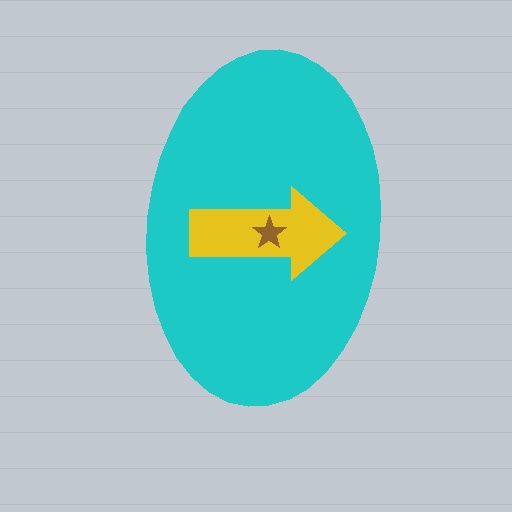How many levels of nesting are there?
3.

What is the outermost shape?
The cyan ellipse.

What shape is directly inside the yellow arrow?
The brown star.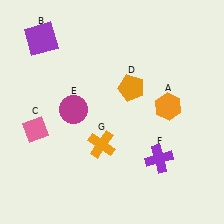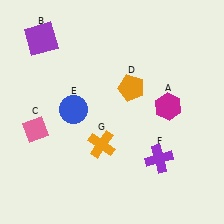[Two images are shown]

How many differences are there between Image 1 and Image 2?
There are 2 differences between the two images.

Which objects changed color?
A changed from orange to magenta. E changed from magenta to blue.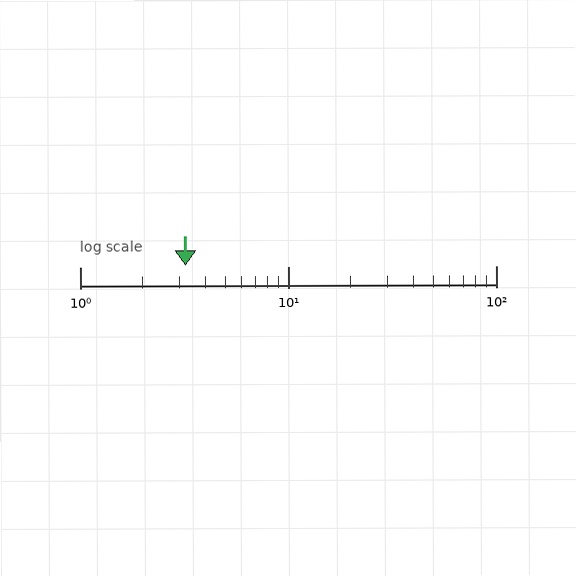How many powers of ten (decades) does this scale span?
The scale spans 2 decades, from 1 to 100.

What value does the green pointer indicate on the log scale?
The pointer indicates approximately 3.2.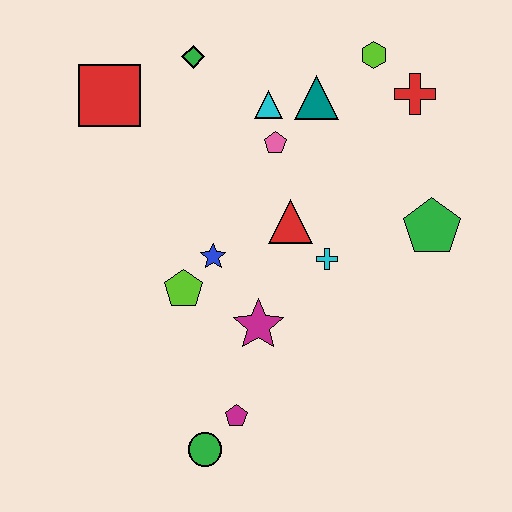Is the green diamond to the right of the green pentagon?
No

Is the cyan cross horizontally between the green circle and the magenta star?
No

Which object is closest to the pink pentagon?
The cyan triangle is closest to the pink pentagon.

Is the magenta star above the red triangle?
No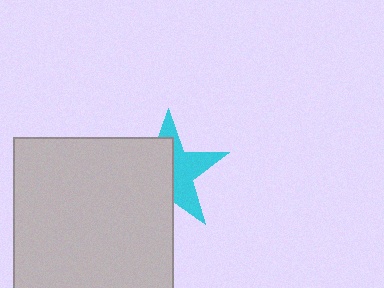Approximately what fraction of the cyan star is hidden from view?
Roughly 53% of the cyan star is hidden behind the light gray square.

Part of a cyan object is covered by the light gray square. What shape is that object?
It is a star.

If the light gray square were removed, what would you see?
You would see the complete cyan star.